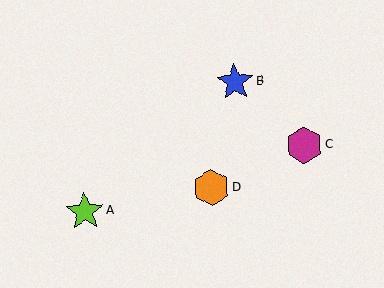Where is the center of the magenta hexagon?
The center of the magenta hexagon is at (304, 145).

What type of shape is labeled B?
Shape B is a blue star.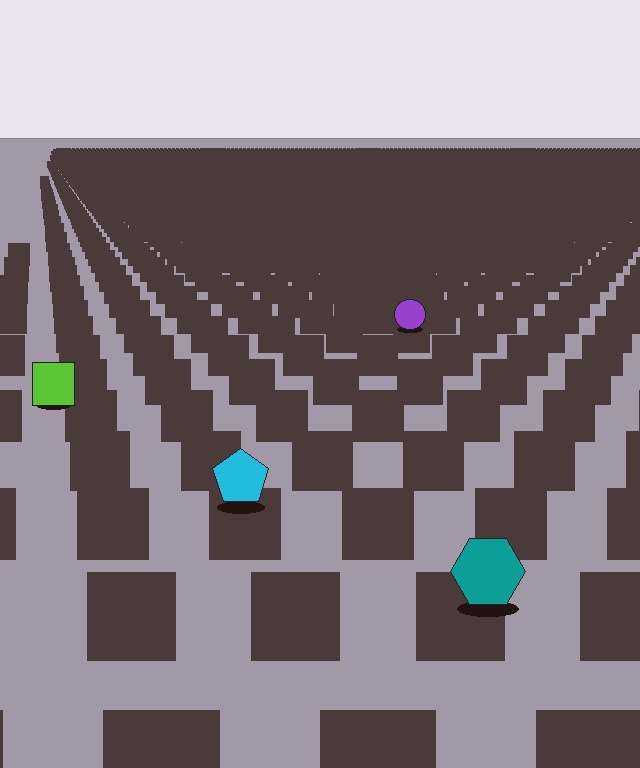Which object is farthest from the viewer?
The purple circle is farthest from the viewer. It appears smaller and the ground texture around it is denser.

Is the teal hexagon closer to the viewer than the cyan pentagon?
Yes. The teal hexagon is closer — you can tell from the texture gradient: the ground texture is coarser near it.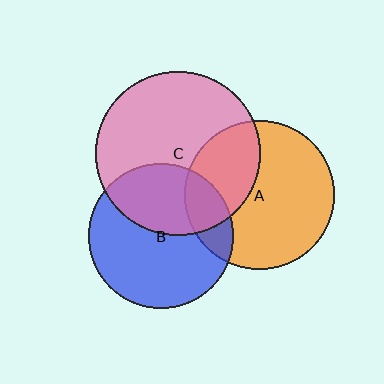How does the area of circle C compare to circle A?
Approximately 1.2 times.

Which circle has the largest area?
Circle C (pink).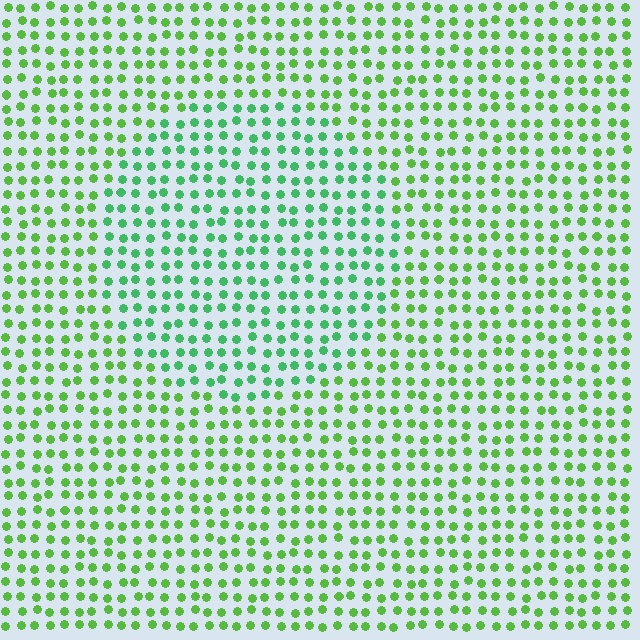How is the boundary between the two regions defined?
The boundary is defined purely by a slight shift in hue (about 30 degrees). Spacing, size, and orientation are identical on both sides.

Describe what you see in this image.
The image is filled with small lime elements in a uniform arrangement. A circle-shaped region is visible where the elements are tinted to a slightly different hue, forming a subtle color boundary.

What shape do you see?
I see a circle.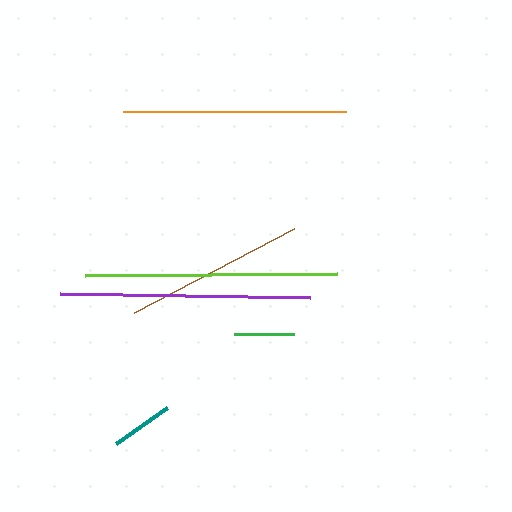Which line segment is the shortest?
The green line is the shortest at approximately 60 pixels.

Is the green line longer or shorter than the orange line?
The orange line is longer than the green line.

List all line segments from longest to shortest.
From longest to shortest: lime, purple, orange, brown, teal, green.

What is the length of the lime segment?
The lime segment is approximately 252 pixels long.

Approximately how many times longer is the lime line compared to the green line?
The lime line is approximately 4.2 times the length of the green line.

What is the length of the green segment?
The green segment is approximately 60 pixels long.